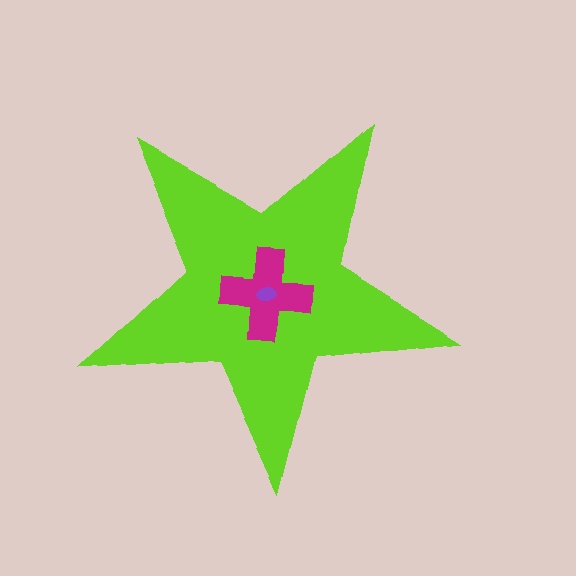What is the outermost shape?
The lime star.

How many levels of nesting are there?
3.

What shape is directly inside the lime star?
The magenta cross.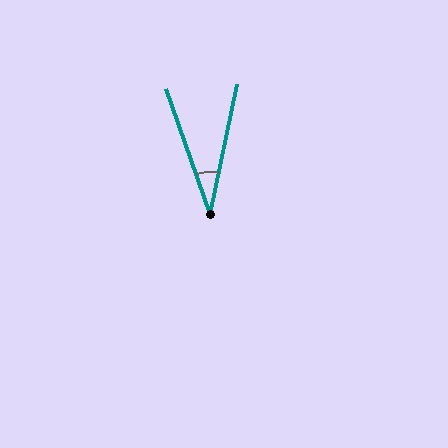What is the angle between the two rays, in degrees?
Approximately 31 degrees.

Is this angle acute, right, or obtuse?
It is acute.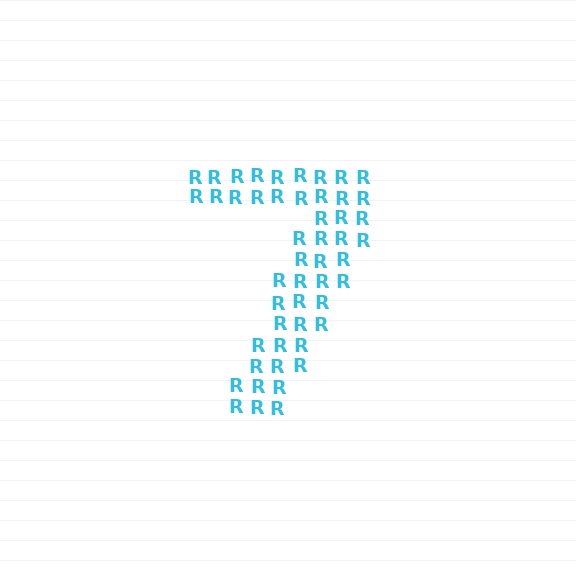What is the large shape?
The large shape is the digit 7.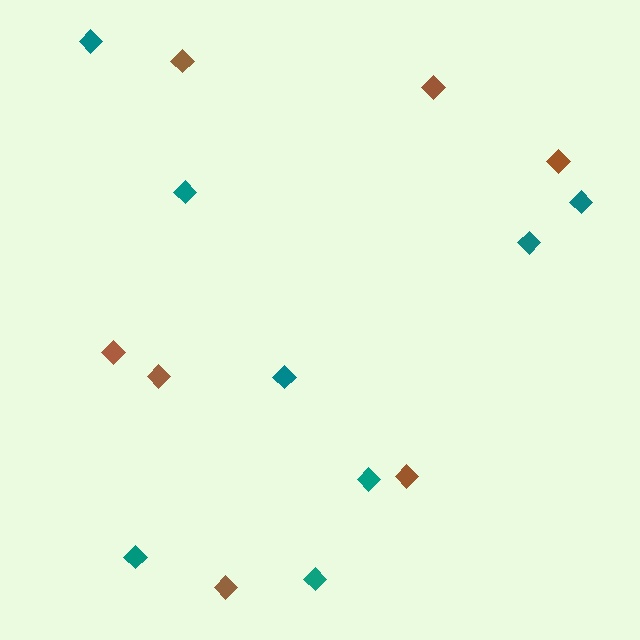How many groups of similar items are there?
There are 2 groups: one group of teal diamonds (8) and one group of brown diamonds (7).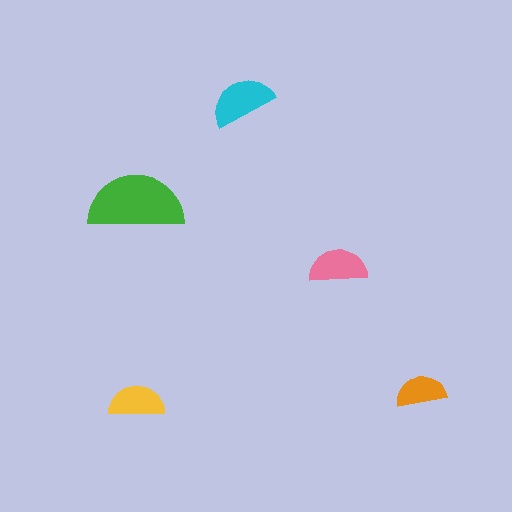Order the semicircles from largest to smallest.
the green one, the cyan one, the pink one, the yellow one, the orange one.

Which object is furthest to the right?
The orange semicircle is rightmost.